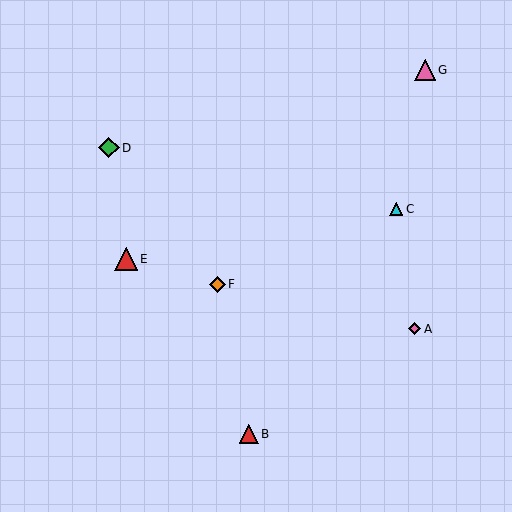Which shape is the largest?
The red triangle (labeled E) is the largest.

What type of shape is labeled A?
Shape A is a pink diamond.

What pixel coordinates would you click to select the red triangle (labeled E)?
Click at (126, 259) to select the red triangle E.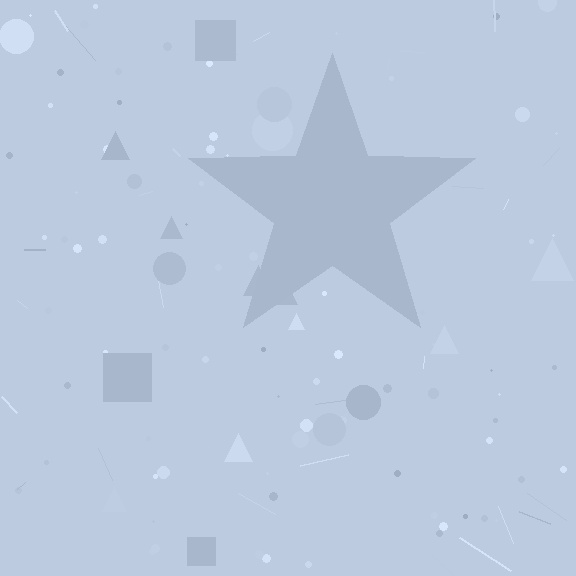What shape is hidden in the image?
A star is hidden in the image.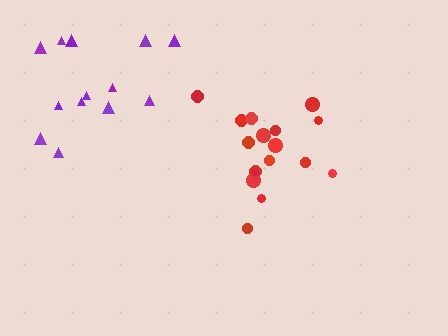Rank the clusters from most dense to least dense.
red, purple.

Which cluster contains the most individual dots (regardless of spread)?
Red (17).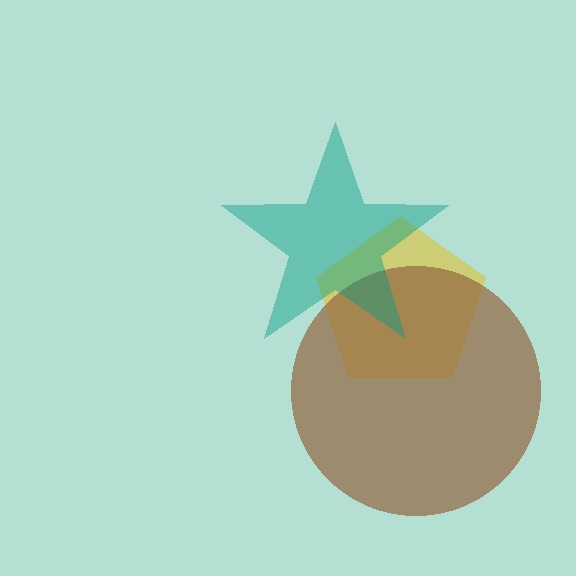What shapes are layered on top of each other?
The layered shapes are: a yellow pentagon, a brown circle, a teal star.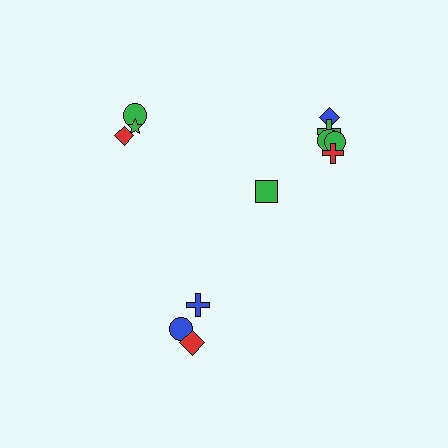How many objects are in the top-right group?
There are 6 objects.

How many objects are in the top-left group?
There are 3 objects.